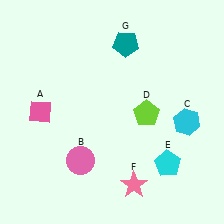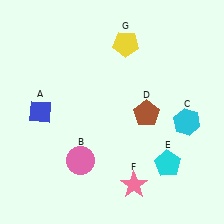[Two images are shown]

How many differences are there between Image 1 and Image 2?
There are 3 differences between the two images.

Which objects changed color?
A changed from pink to blue. D changed from lime to brown. G changed from teal to yellow.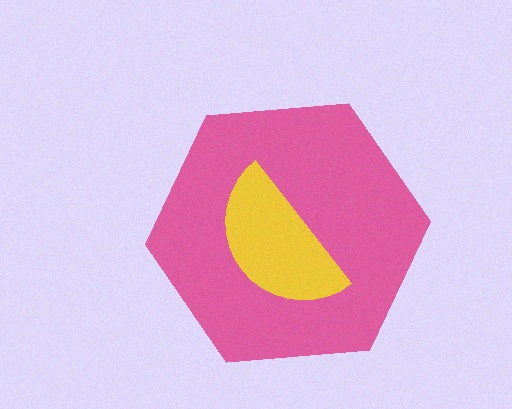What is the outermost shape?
The pink hexagon.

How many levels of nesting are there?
2.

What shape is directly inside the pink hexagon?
The yellow semicircle.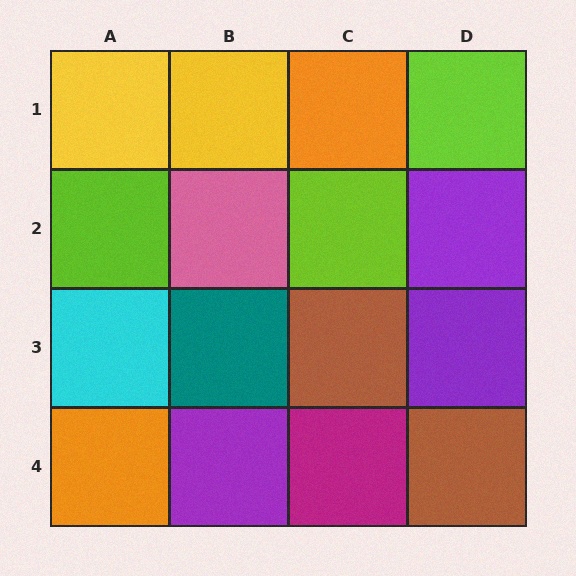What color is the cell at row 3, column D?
Purple.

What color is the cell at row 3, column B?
Teal.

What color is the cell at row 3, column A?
Cyan.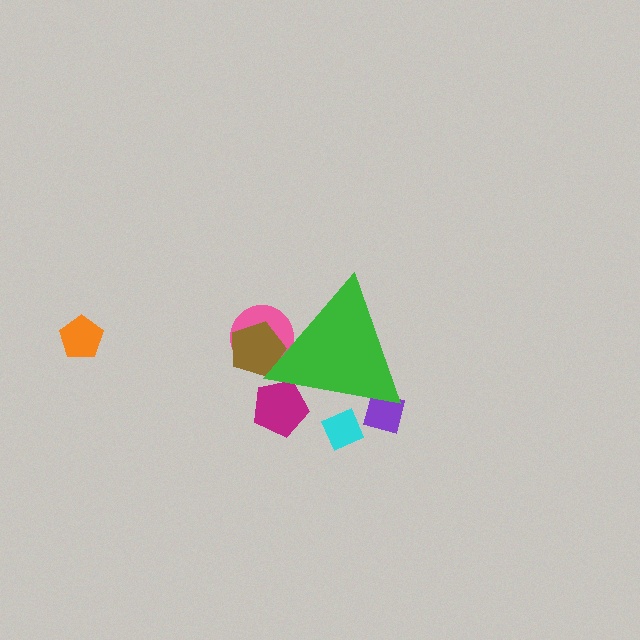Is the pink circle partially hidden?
Yes, the pink circle is partially hidden behind the green triangle.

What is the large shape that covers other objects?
A green triangle.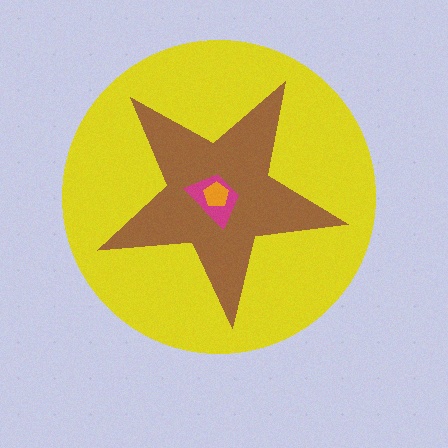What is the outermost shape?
The yellow circle.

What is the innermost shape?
The orange pentagon.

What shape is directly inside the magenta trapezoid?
The orange pentagon.